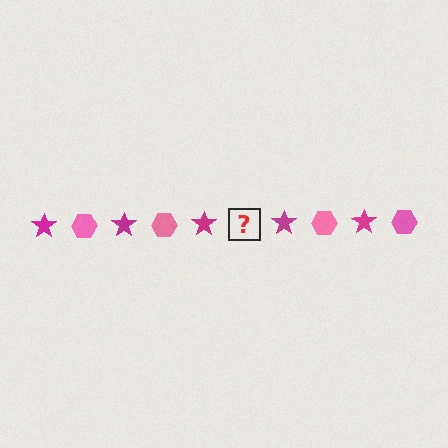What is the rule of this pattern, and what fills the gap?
The rule is that the pattern alternates between magenta star and pink hexagon. The gap should be filled with a pink hexagon.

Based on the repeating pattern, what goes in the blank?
The blank should be a pink hexagon.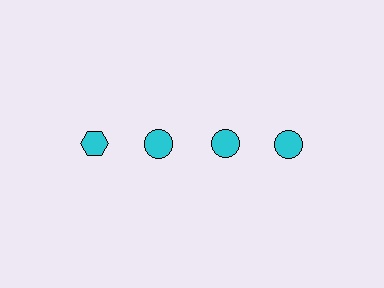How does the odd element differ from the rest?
It has a different shape: hexagon instead of circle.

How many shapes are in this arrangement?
There are 4 shapes arranged in a grid pattern.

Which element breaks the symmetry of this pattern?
The cyan hexagon in the top row, leftmost column breaks the symmetry. All other shapes are cyan circles.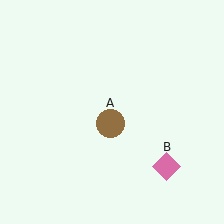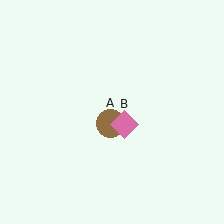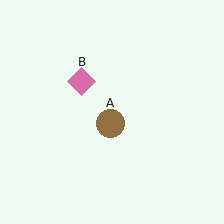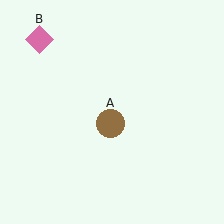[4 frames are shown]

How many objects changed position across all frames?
1 object changed position: pink diamond (object B).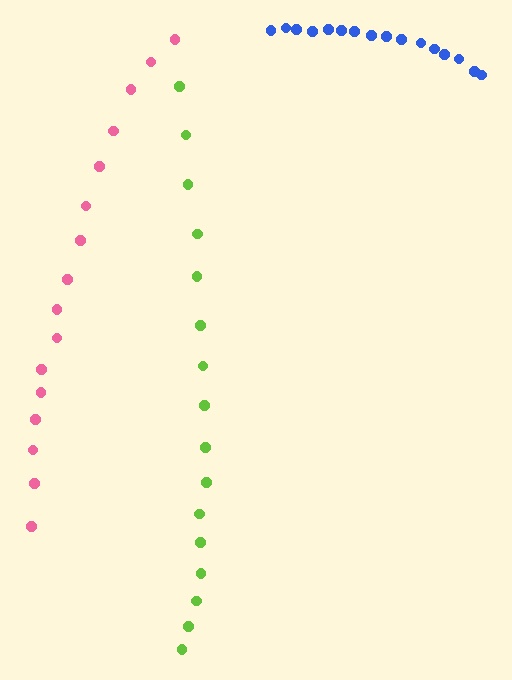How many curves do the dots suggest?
There are 3 distinct paths.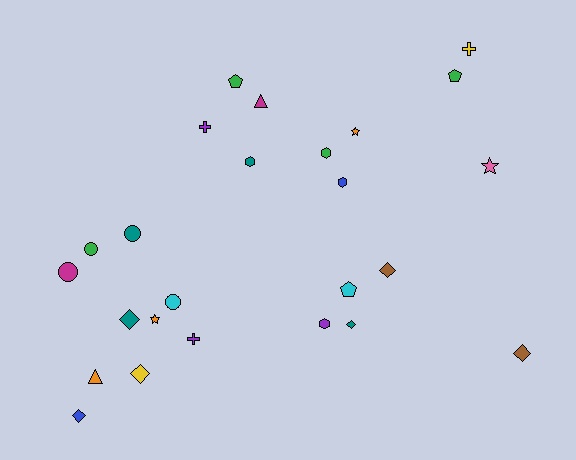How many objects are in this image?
There are 25 objects.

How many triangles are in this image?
There are 2 triangles.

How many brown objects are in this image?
There are 2 brown objects.